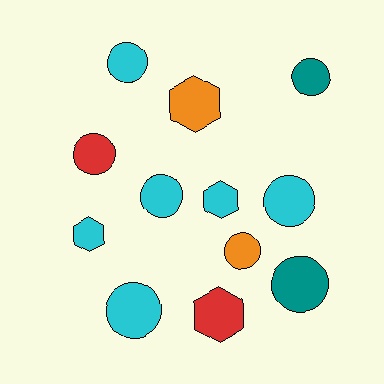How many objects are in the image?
There are 12 objects.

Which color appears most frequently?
Cyan, with 6 objects.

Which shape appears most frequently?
Circle, with 8 objects.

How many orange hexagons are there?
There is 1 orange hexagon.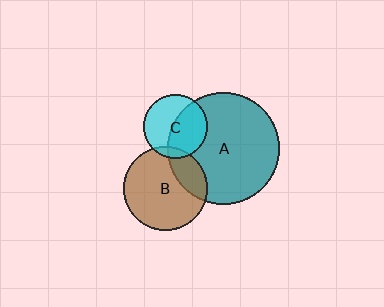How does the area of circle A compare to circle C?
Approximately 3.0 times.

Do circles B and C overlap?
Yes.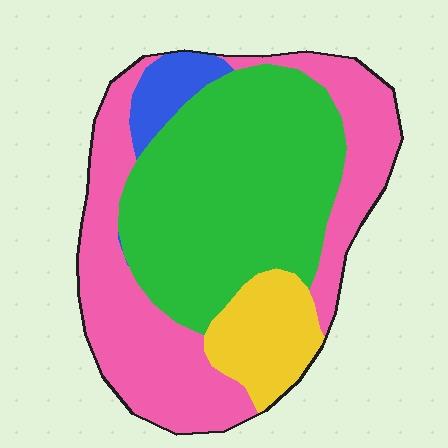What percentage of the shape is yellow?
Yellow covers 12% of the shape.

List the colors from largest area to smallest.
From largest to smallest: green, pink, yellow, blue.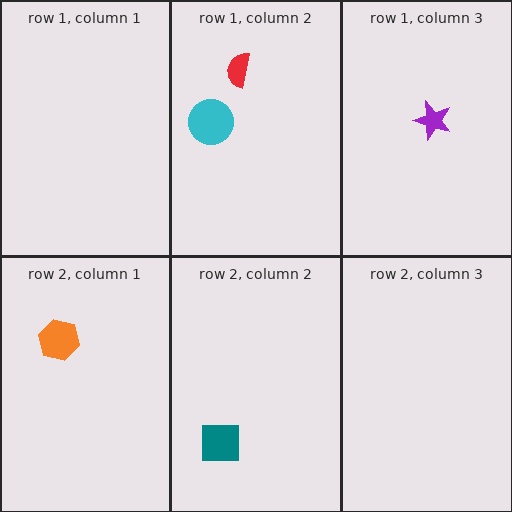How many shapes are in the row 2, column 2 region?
1.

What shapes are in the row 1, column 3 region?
The purple star.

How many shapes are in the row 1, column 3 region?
1.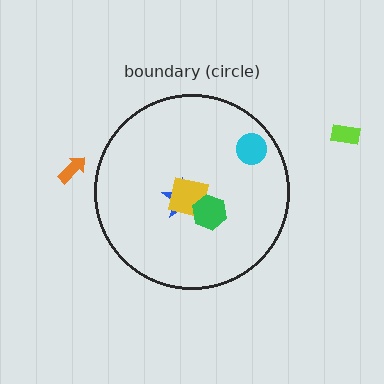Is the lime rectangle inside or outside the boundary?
Outside.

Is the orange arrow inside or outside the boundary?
Outside.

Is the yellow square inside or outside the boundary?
Inside.